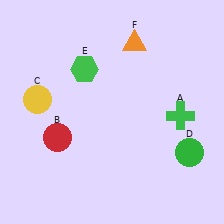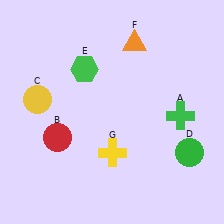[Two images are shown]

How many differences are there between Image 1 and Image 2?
There is 1 difference between the two images.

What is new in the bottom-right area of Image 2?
A yellow cross (G) was added in the bottom-right area of Image 2.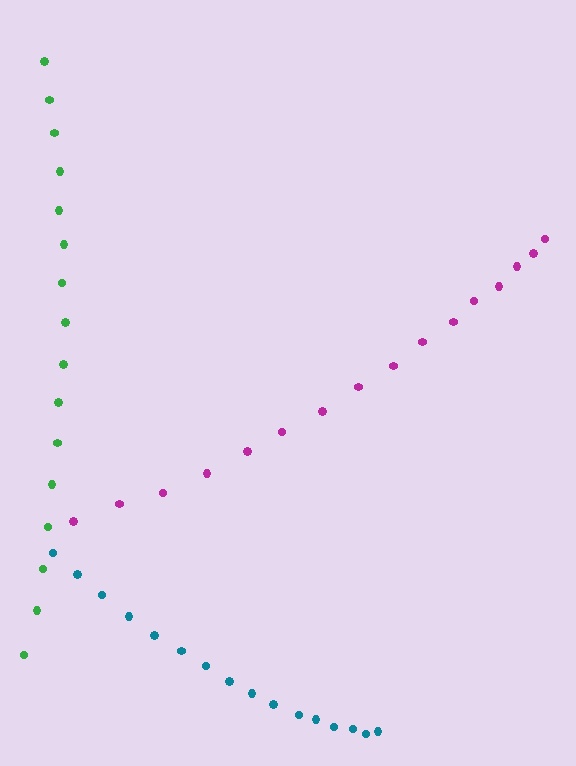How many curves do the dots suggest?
There are 3 distinct paths.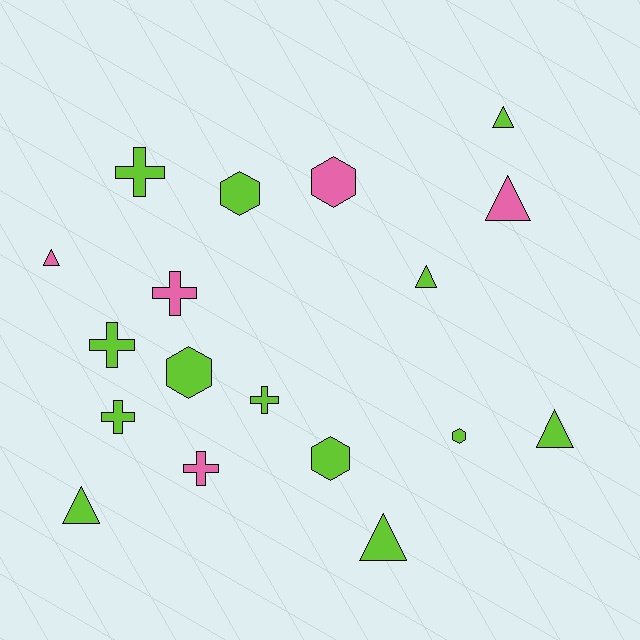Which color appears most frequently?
Lime, with 13 objects.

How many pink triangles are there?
There are 2 pink triangles.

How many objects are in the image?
There are 18 objects.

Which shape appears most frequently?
Triangle, with 7 objects.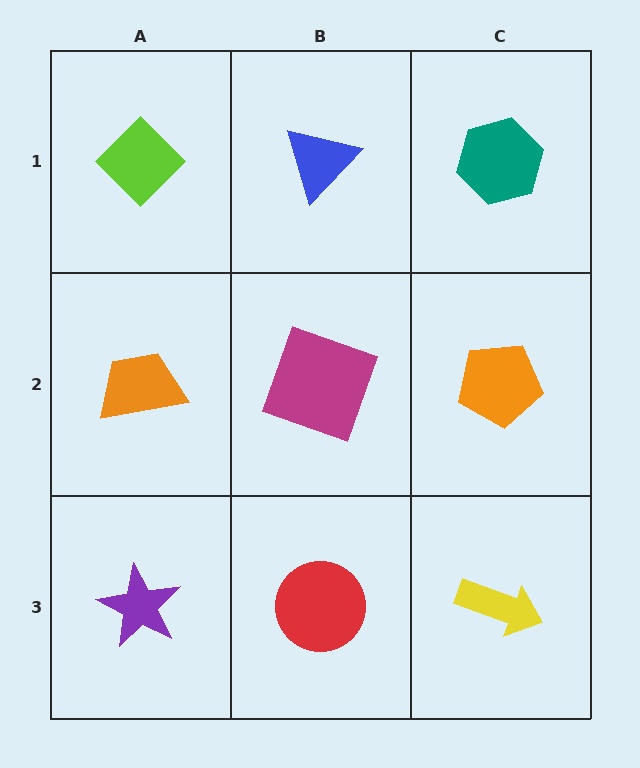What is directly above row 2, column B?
A blue triangle.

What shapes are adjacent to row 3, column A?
An orange trapezoid (row 2, column A), a red circle (row 3, column B).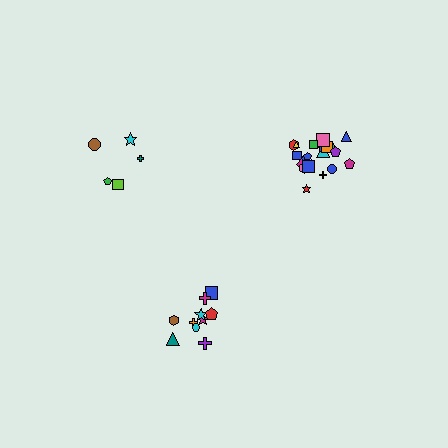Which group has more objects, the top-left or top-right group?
The top-right group.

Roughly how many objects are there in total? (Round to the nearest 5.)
Roughly 35 objects in total.